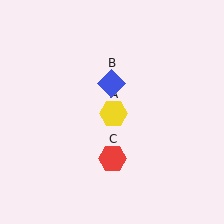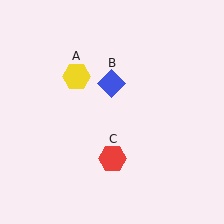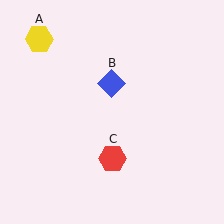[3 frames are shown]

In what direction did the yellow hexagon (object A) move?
The yellow hexagon (object A) moved up and to the left.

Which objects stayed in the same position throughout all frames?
Blue diamond (object B) and red hexagon (object C) remained stationary.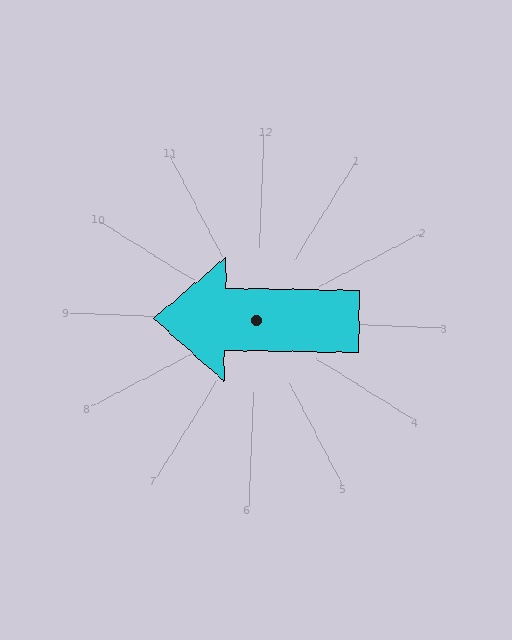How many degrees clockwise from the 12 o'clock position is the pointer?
Approximately 269 degrees.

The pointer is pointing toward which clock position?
Roughly 9 o'clock.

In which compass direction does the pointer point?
West.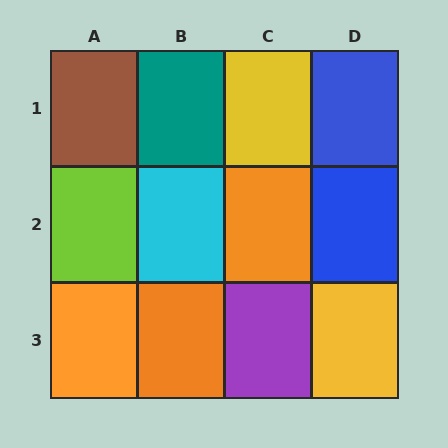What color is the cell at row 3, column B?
Orange.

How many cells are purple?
1 cell is purple.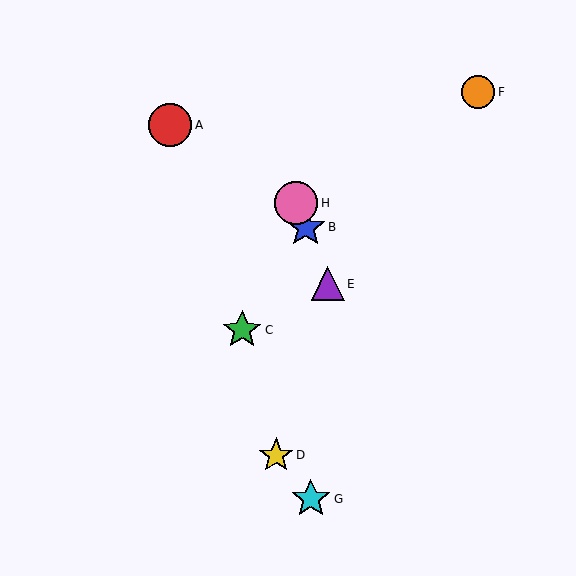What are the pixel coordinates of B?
Object B is at (306, 227).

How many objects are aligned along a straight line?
3 objects (B, E, H) are aligned along a straight line.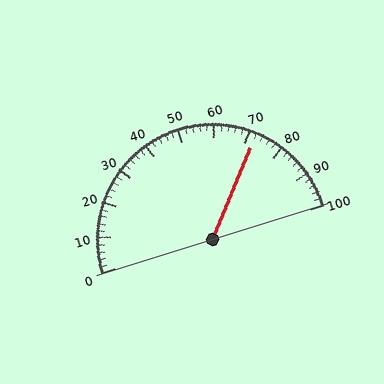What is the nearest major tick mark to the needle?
The nearest major tick mark is 70.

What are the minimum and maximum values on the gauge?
The gauge ranges from 0 to 100.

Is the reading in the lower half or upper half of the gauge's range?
The reading is in the upper half of the range (0 to 100).